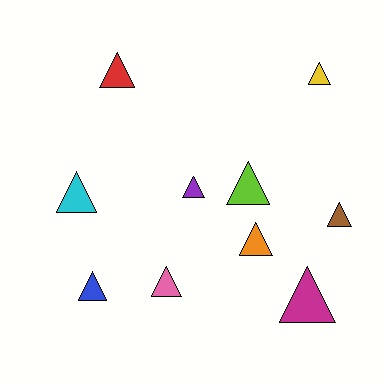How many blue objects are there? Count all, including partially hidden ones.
There is 1 blue object.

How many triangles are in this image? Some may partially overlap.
There are 10 triangles.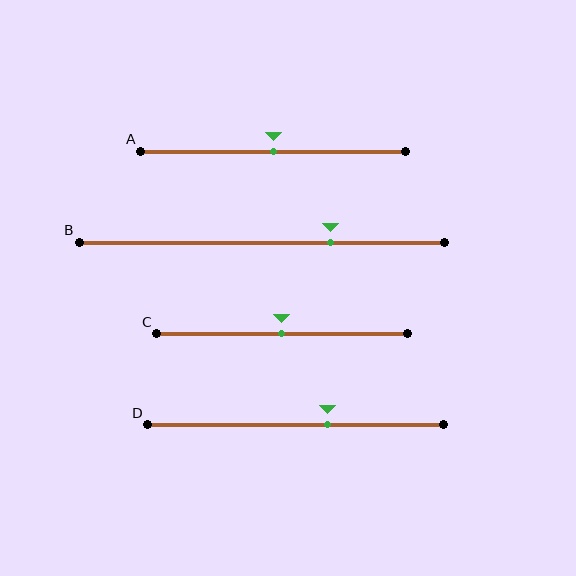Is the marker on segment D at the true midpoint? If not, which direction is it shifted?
No, the marker on segment D is shifted to the right by about 11% of the segment length.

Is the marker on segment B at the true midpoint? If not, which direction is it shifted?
No, the marker on segment B is shifted to the right by about 19% of the segment length.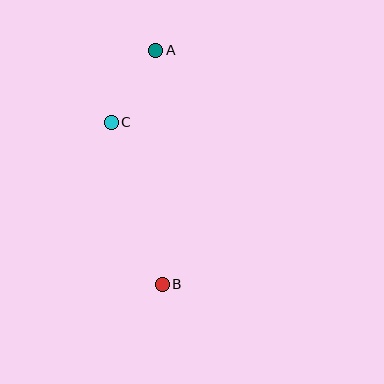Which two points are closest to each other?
Points A and C are closest to each other.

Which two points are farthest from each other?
Points A and B are farthest from each other.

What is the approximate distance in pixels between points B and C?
The distance between B and C is approximately 170 pixels.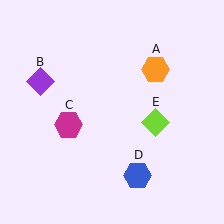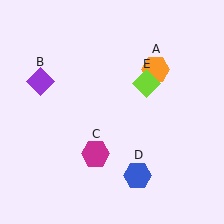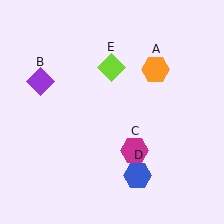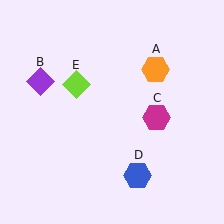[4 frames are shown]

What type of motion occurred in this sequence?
The magenta hexagon (object C), lime diamond (object E) rotated counterclockwise around the center of the scene.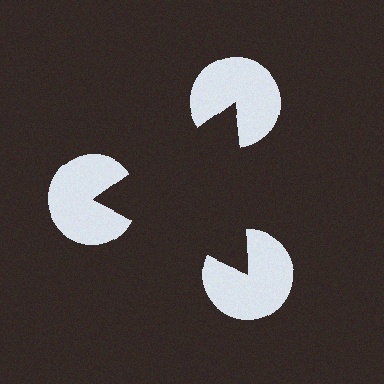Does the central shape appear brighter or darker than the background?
It typically appears slightly darker than the background, even though no actual brightness change is drawn.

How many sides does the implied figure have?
3 sides.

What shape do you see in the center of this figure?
An illusory triangle — its edges are inferred from the aligned wedge cuts in the pac-man discs, not physically drawn.